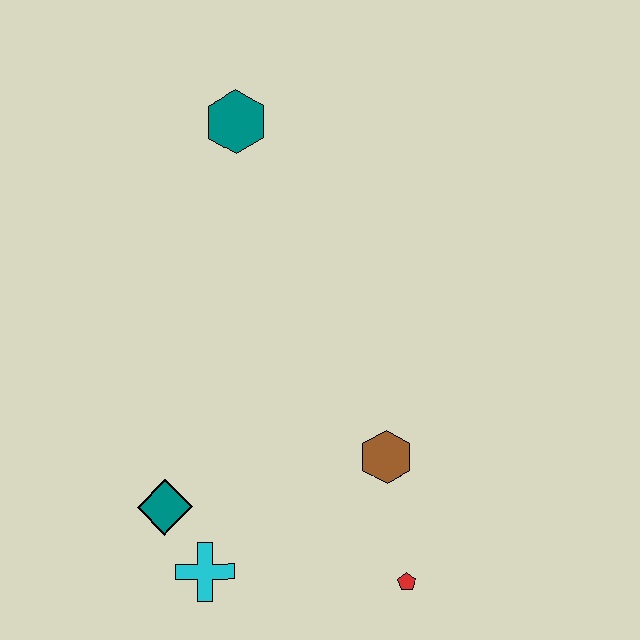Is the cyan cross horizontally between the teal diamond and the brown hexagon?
Yes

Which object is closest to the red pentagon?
The brown hexagon is closest to the red pentagon.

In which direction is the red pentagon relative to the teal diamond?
The red pentagon is to the right of the teal diamond.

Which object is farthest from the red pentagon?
The teal hexagon is farthest from the red pentagon.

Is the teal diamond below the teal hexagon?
Yes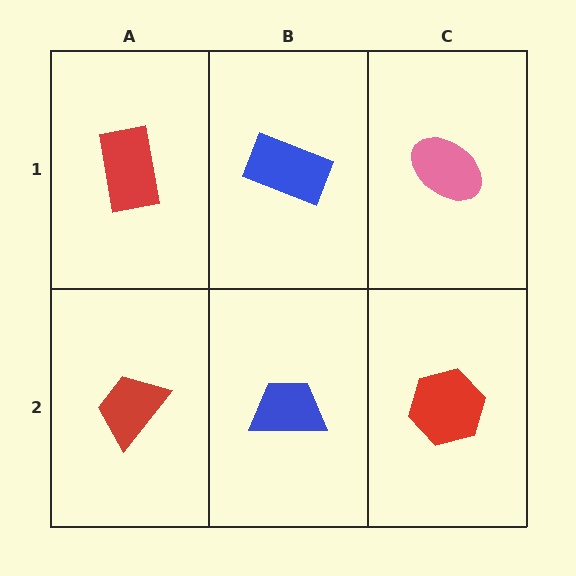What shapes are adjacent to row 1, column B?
A blue trapezoid (row 2, column B), a red rectangle (row 1, column A), a pink ellipse (row 1, column C).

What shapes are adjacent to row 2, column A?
A red rectangle (row 1, column A), a blue trapezoid (row 2, column B).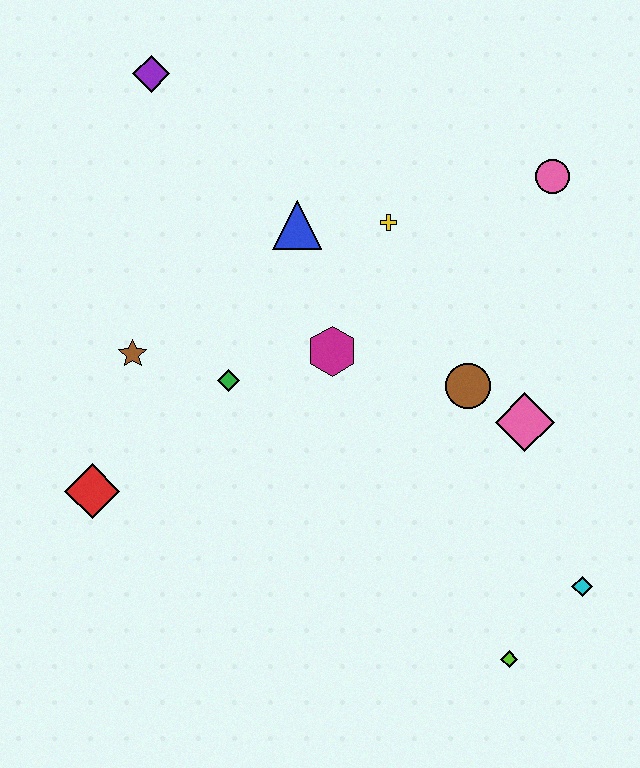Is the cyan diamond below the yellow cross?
Yes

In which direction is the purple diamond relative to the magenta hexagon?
The purple diamond is above the magenta hexagon.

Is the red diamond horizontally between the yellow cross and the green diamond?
No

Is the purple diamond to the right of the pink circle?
No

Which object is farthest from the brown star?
The cyan diamond is farthest from the brown star.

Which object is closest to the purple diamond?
The blue triangle is closest to the purple diamond.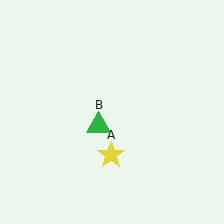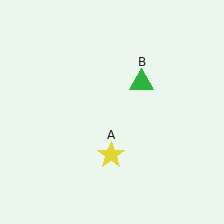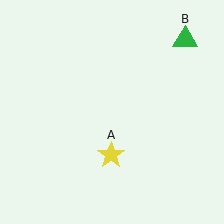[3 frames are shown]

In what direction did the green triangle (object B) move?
The green triangle (object B) moved up and to the right.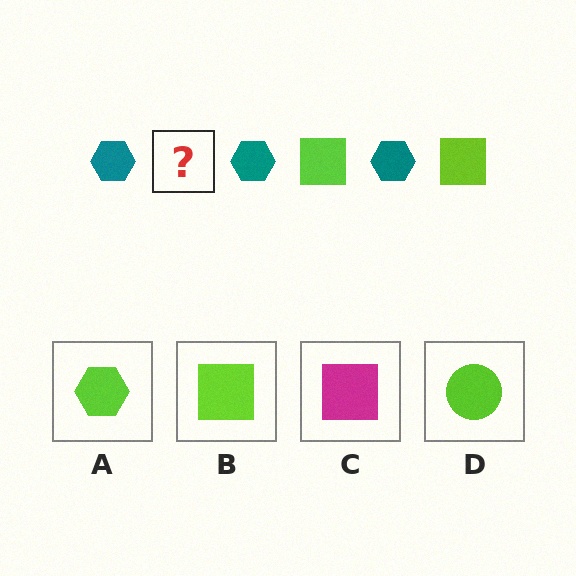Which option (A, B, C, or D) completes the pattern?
B.